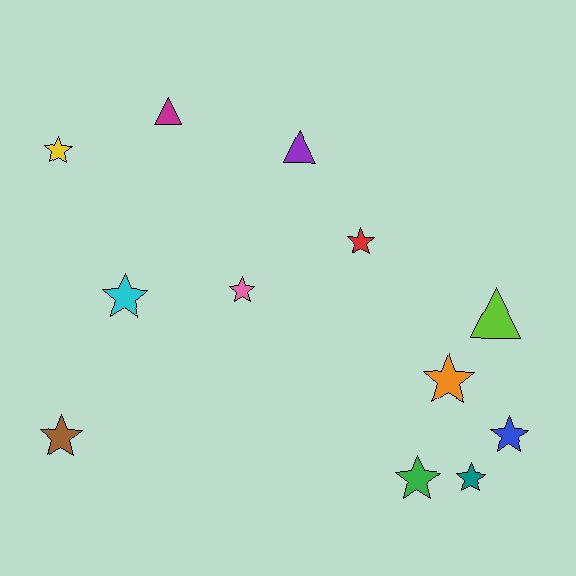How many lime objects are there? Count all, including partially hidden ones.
There is 1 lime object.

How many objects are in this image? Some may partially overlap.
There are 12 objects.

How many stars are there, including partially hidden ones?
There are 9 stars.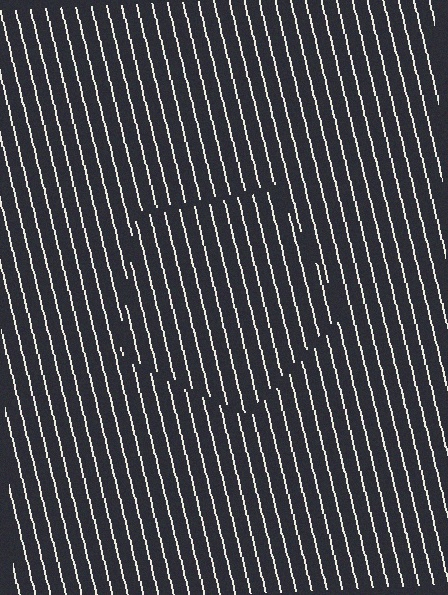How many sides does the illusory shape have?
5 sides — the line-ends trace a pentagon.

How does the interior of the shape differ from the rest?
The interior of the shape contains the same grating, shifted by half a period — the contour is defined by the phase discontinuity where line-ends from the inner and outer gratings abut.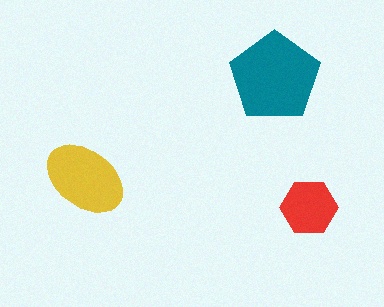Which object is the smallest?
The red hexagon.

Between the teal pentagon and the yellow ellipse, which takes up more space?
The teal pentagon.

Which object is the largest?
The teal pentagon.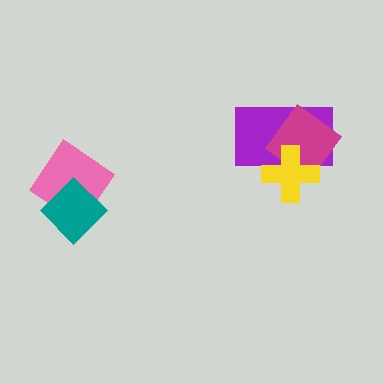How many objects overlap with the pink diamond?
1 object overlaps with the pink diamond.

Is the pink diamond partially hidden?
Yes, it is partially covered by another shape.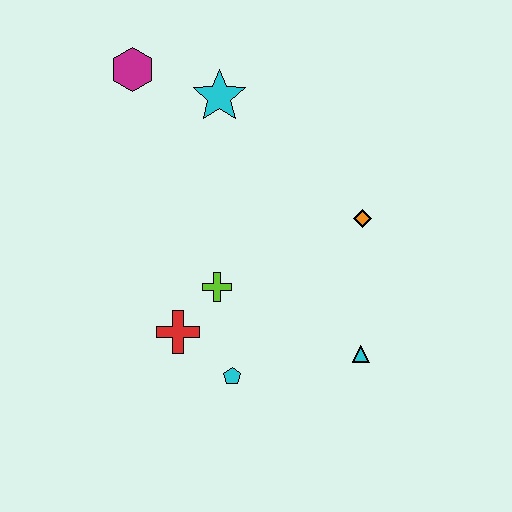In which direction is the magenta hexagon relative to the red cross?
The magenta hexagon is above the red cross.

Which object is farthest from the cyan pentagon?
The magenta hexagon is farthest from the cyan pentagon.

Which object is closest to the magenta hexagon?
The cyan star is closest to the magenta hexagon.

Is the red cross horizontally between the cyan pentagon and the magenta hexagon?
Yes